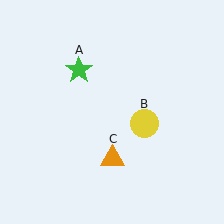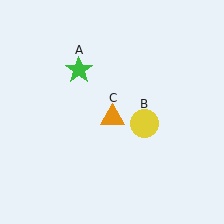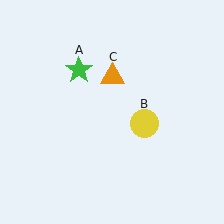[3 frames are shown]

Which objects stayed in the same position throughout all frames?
Green star (object A) and yellow circle (object B) remained stationary.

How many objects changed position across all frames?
1 object changed position: orange triangle (object C).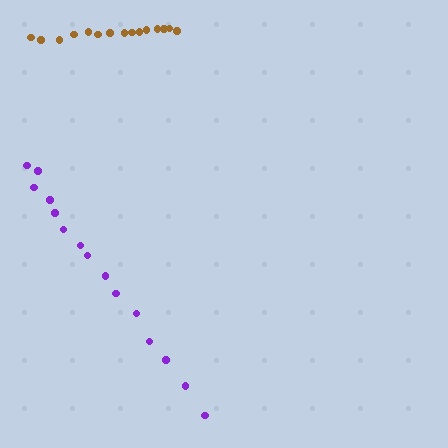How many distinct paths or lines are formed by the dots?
There are 2 distinct paths.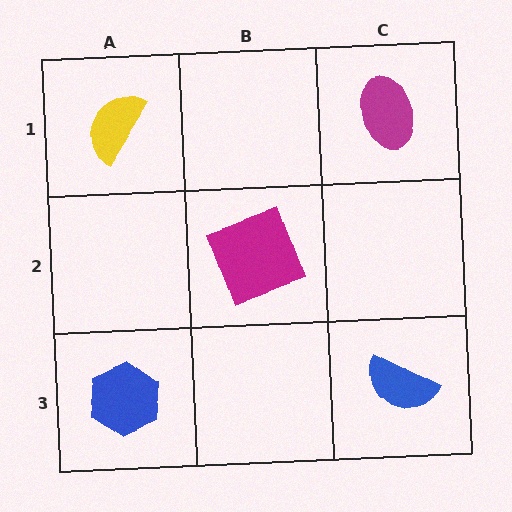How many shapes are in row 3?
2 shapes.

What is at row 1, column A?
A yellow semicircle.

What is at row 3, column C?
A blue semicircle.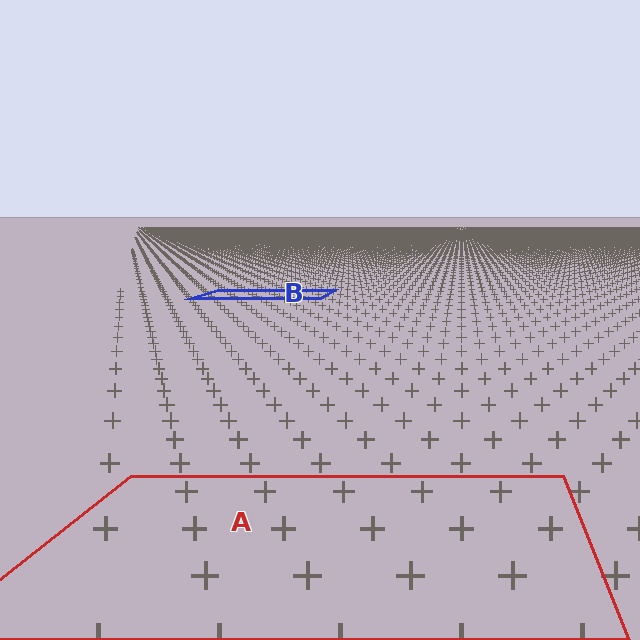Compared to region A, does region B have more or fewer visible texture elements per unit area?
Region B has more texture elements per unit area — they are packed more densely because it is farther away.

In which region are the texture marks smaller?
The texture marks are smaller in region B, because it is farther away.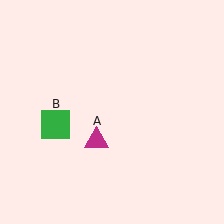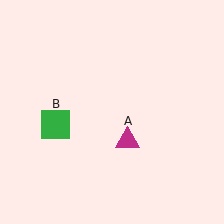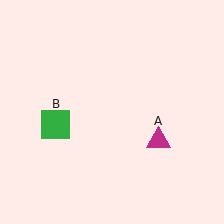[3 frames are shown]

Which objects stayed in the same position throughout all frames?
Green square (object B) remained stationary.